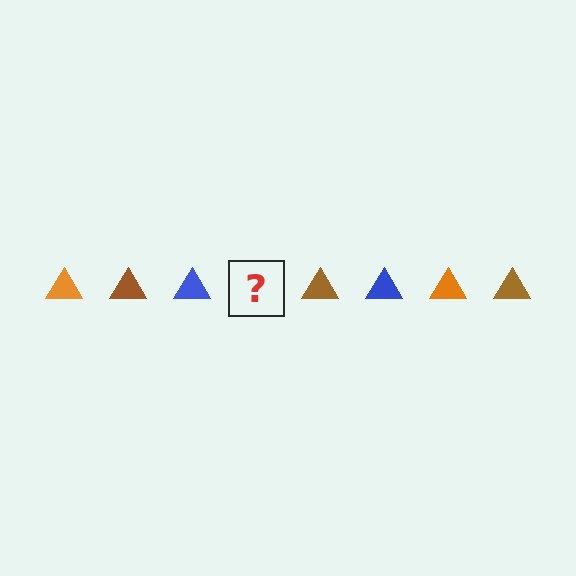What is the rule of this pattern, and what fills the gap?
The rule is that the pattern cycles through orange, brown, blue triangles. The gap should be filled with an orange triangle.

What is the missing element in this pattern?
The missing element is an orange triangle.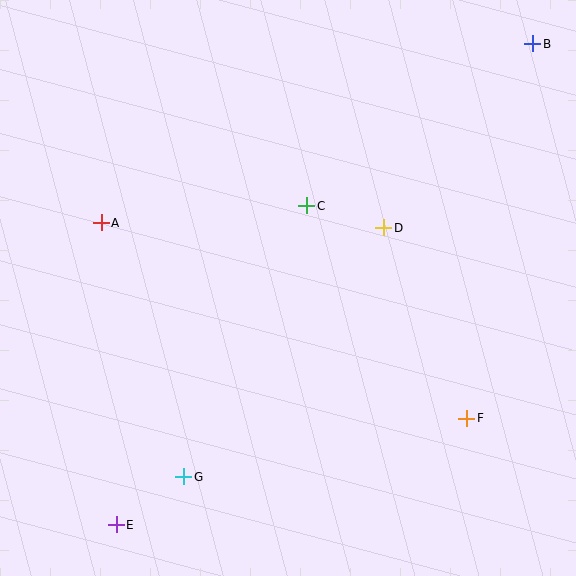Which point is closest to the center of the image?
Point C at (307, 206) is closest to the center.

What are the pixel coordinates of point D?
Point D is at (384, 228).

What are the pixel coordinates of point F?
Point F is at (467, 418).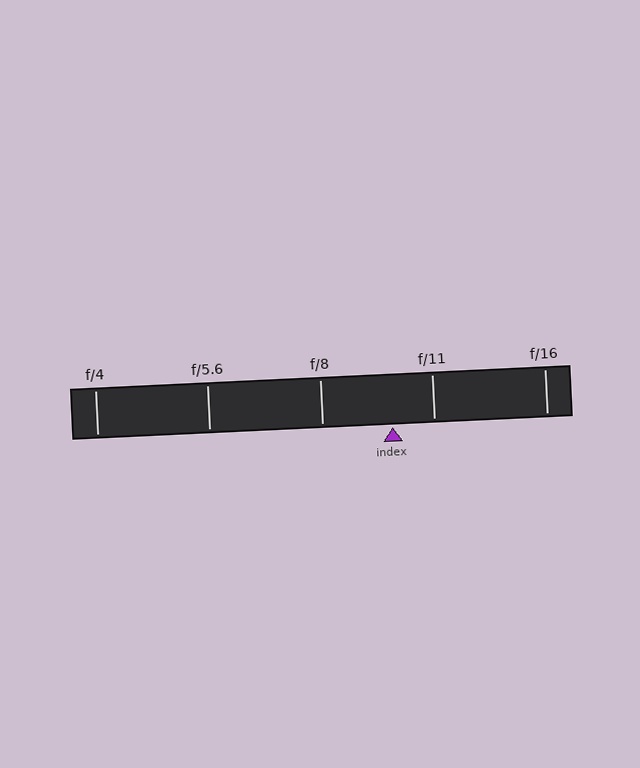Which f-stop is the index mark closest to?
The index mark is closest to f/11.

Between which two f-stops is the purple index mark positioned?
The index mark is between f/8 and f/11.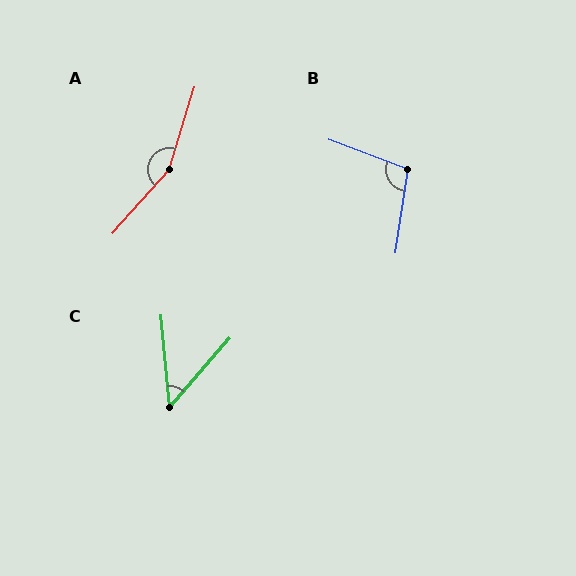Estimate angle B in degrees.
Approximately 102 degrees.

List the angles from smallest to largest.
C (46°), B (102°), A (155°).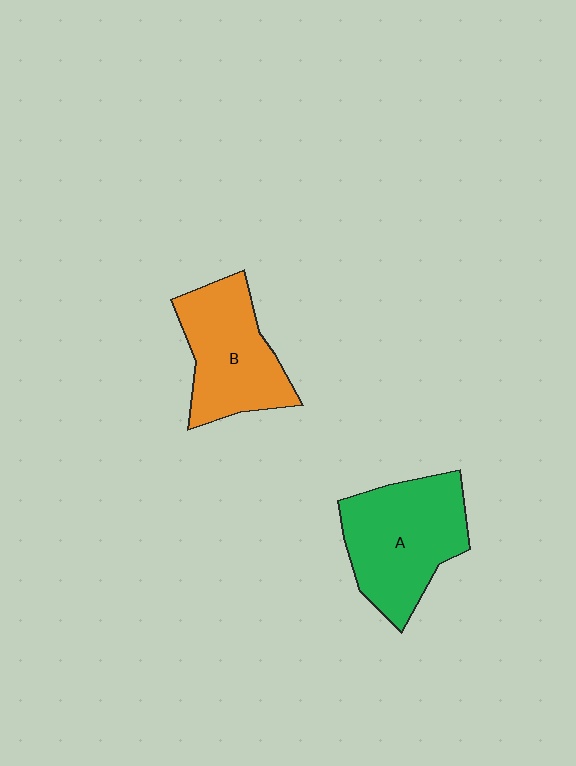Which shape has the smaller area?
Shape B (orange).